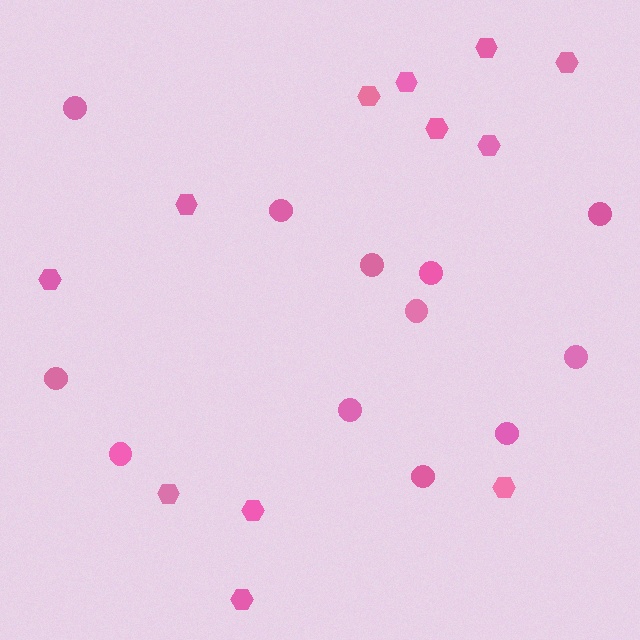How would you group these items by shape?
There are 2 groups: one group of hexagons (12) and one group of circles (12).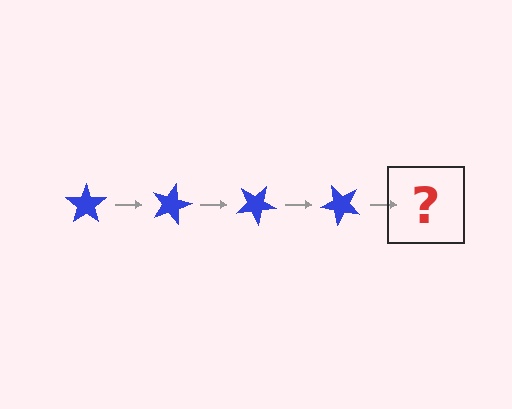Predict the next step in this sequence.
The next step is a blue star rotated 60 degrees.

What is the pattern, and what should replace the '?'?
The pattern is that the star rotates 15 degrees each step. The '?' should be a blue star rotated 60 degrees.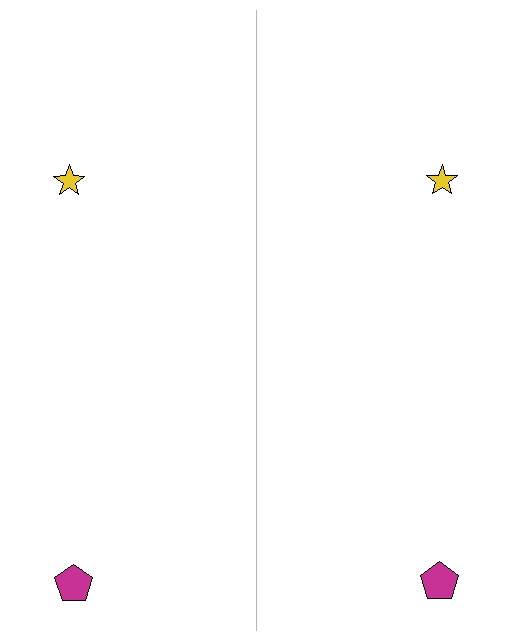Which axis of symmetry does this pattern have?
The pattern has a vertical axis of symmetry running through the center of the image.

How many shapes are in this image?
There are 4 shapes in this image.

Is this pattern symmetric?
Yes, this pattern has bilateral (reflection) symmetry.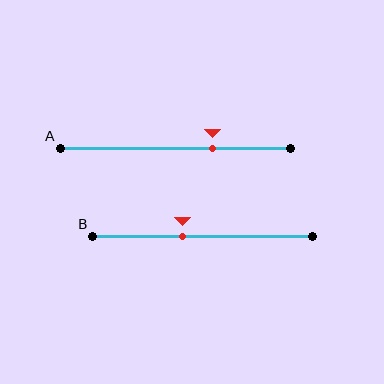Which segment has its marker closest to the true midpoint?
Segment B has its marker closest to the true midpoint.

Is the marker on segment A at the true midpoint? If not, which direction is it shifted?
No, the marker on segment A is shifted to the right by about 16% of the segment length.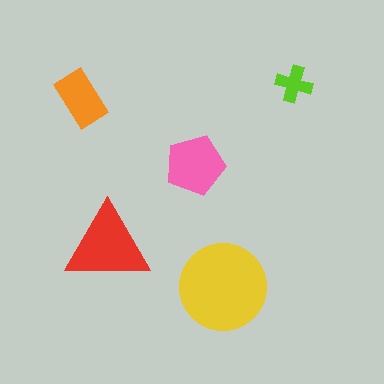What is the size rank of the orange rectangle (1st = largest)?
4th.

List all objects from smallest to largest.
The lime cross, the orange rectangle, the pink pentagon, the red triangle, the yellow circle.